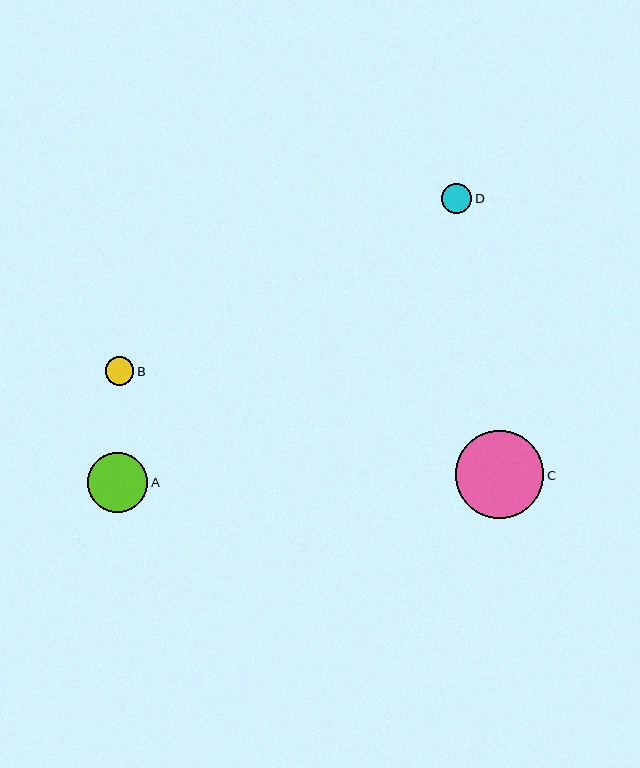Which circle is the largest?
Circle C is the largest with a size of approximately 88 pixels.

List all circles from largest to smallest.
From largest to smallest: C, A, D, B.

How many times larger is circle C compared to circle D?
Circle C is approximately 2.9 times the size of circle D.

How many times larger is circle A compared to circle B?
Circle A is approximately 2.1 times the size of circle B.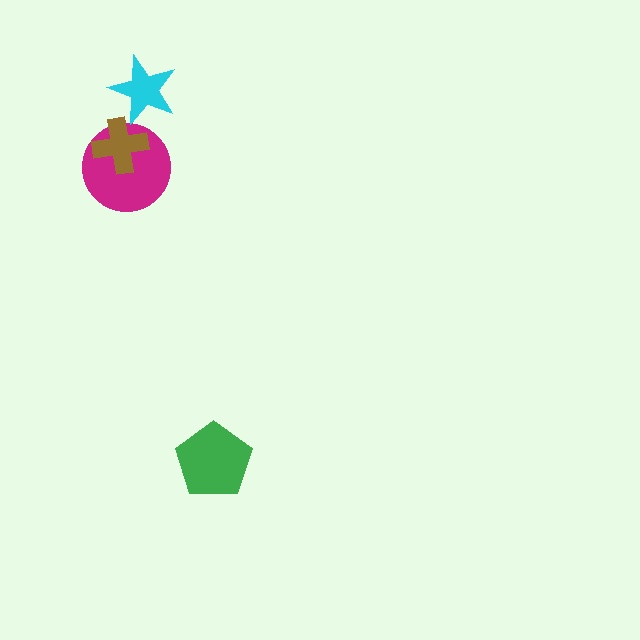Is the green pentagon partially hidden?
No, no other shape covers it.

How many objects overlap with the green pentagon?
0 objects overlap with the green pentagon.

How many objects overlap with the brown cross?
1 object overlaps with the brown cross.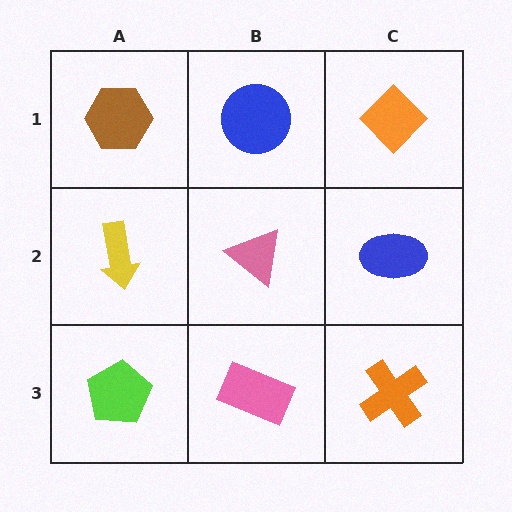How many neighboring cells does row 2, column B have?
4.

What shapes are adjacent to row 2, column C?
An orange diamond (row 1, column C), an orange cross (row 3, column C), a pink triangle (row 2, column B).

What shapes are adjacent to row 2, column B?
A blue circle (row 1, column B), a pink rectangle (row 3, column B), a yellow arrow (row 2, column A), a blue ellipse (row 2, column C).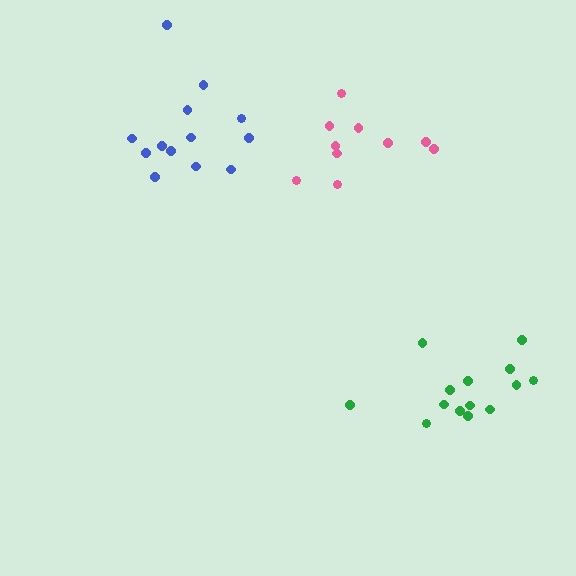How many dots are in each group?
Group 1: 10 dots, Group 2: 13 dots, Group 3: 14 dots (37 total).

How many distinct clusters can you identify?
There are 3 distinct clusters.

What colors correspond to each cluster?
The clusters are colored: pink, blue, green.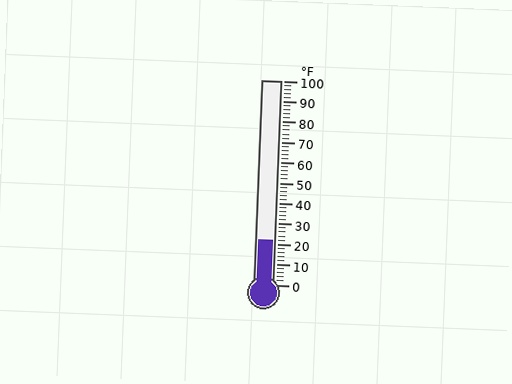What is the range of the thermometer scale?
The thermometer scale ranges from 0°F to 100°F.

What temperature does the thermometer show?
The thermometer shows approximately 22°F.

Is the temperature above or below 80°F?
The temperature is below 80°F.